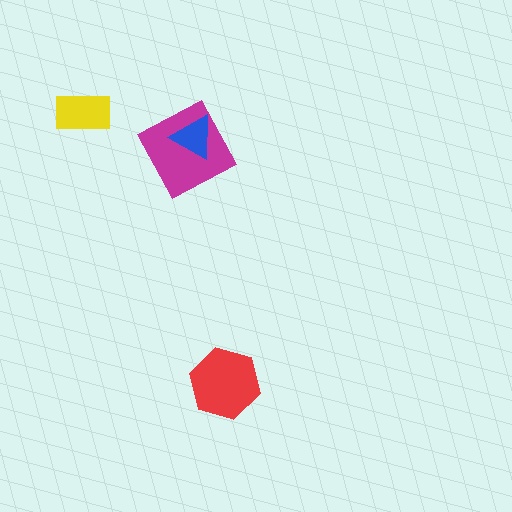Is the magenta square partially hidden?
Yes, it is partially covered by another shape.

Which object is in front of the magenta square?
The blue triangle is in front of the magenta square.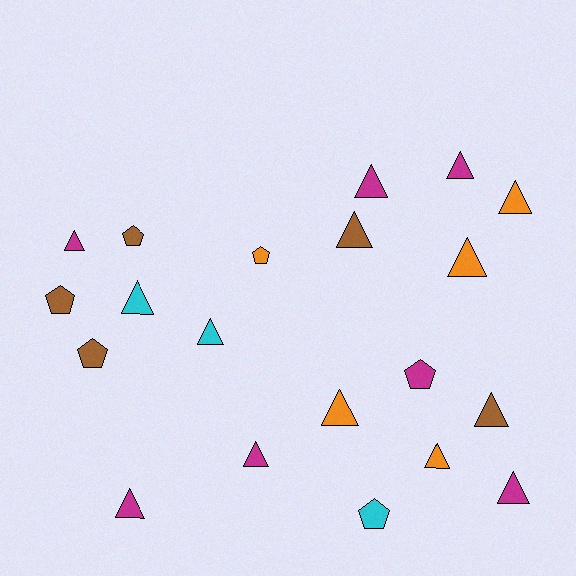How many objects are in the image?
There are 20 objects.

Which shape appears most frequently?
Triangle, with 14 objects.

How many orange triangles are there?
There are 4 orange triangles.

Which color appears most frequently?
Magenta, with 7 objects.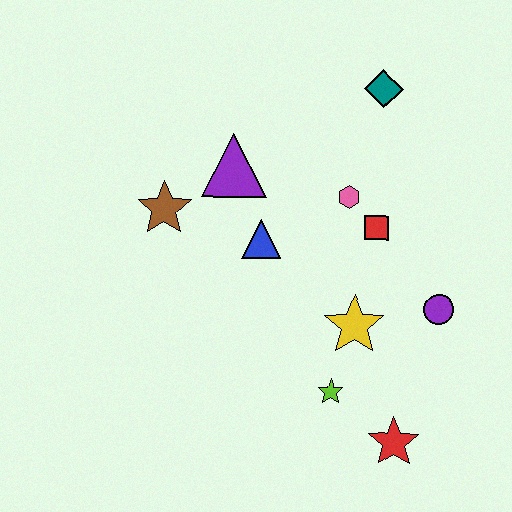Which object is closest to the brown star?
The purple triangle is closest to the brown star.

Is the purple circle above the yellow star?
Yes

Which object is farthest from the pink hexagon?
The red star is farthest from the pink hexagon.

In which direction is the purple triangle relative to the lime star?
The purple triangle is above the lime star.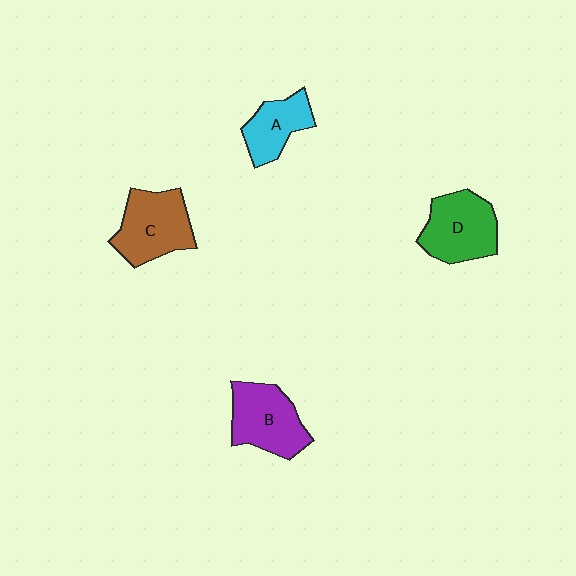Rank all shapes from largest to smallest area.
From largest to smallest: C (brown), D (green), B (purple), A (cyan).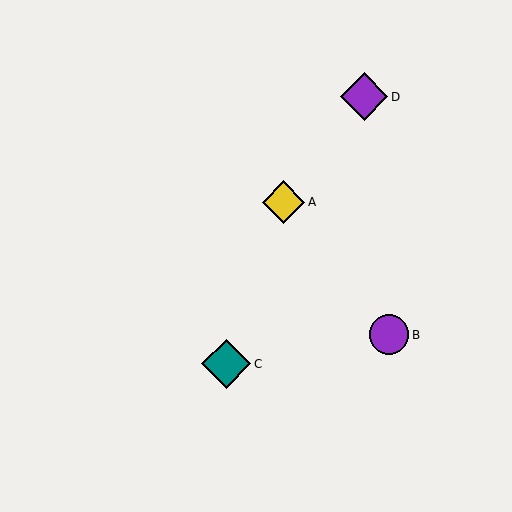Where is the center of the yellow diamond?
The center of the yellow diamond is at (284, 202).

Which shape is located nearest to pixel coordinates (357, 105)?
The purple diamond (labeled D) at (364, 96) is nearest to that location.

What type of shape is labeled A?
Shape A is a yellow diamond.